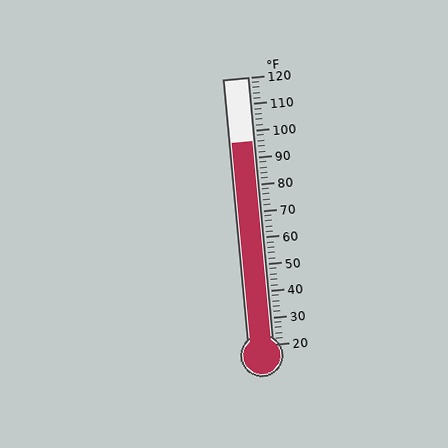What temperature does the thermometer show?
The thermometer shows approximately 96°F.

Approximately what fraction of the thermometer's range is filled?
The thermometer is filled to approximately 75% of its range.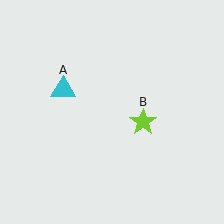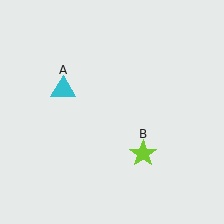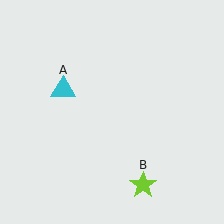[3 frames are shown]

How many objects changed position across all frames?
1 object changed position: lime star (object B).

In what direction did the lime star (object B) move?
The lime star (object B) moved down.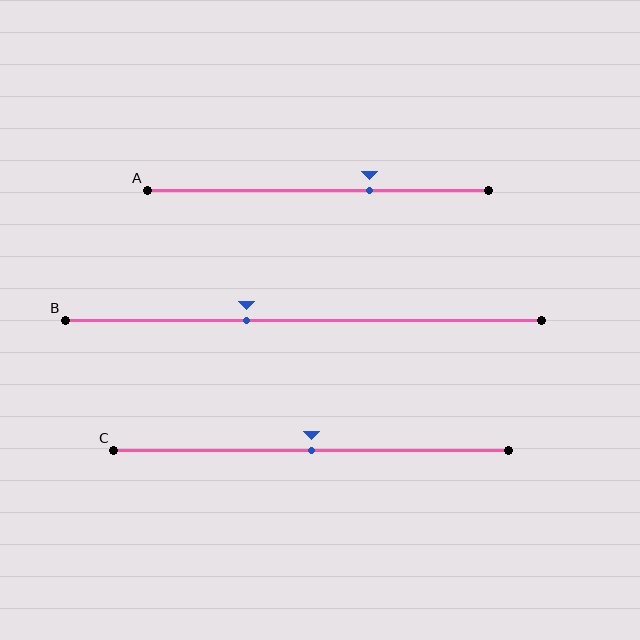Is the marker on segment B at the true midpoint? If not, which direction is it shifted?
No, the marker on segment B is shifted to the left by about 12% of the segment length.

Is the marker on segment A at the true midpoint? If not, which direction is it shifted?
No, the marker on segment A is shifted to the right by about 15% of the segment length.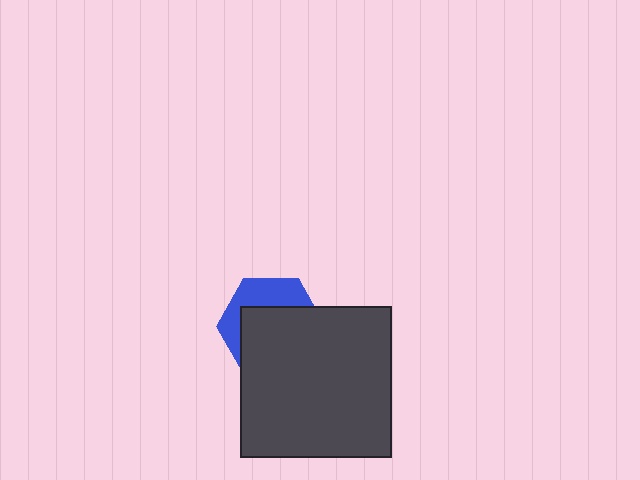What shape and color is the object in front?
The object in front is a dark gray square.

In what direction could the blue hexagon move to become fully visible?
The blue hexagon could move up. That would shift it out from behind the dark gray square entirely.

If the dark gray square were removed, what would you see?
You would see the complete blue hexagon.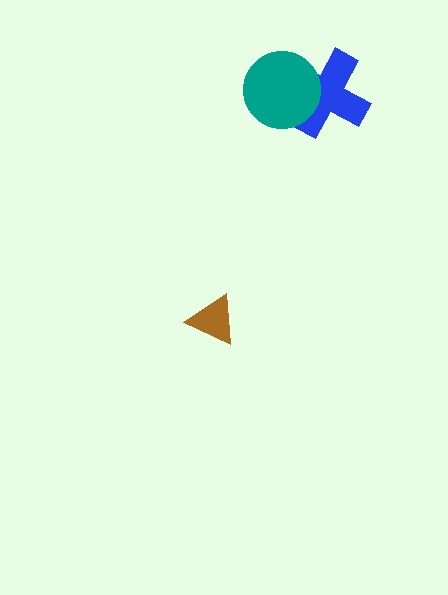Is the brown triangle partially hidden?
No, no other shape covers it.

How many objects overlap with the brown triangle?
0 objects overlap with the brown triangle.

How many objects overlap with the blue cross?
1 object overlaps with the blue cross.